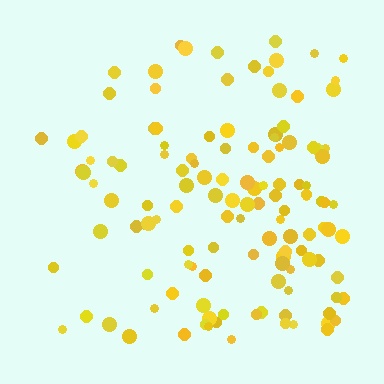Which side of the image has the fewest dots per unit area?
The left.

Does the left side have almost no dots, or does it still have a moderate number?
Still a moderate number, just noticeably fewer than the right.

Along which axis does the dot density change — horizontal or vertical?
Horizontal.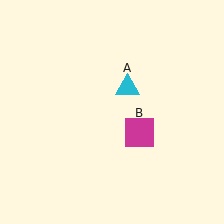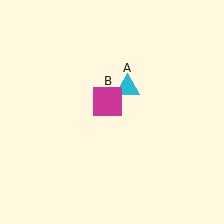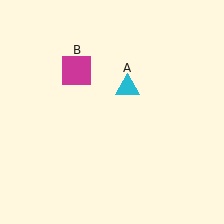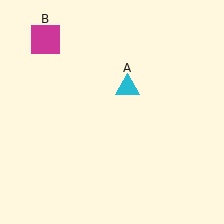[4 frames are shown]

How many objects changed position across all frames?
1 object changed position: magenta square (object B).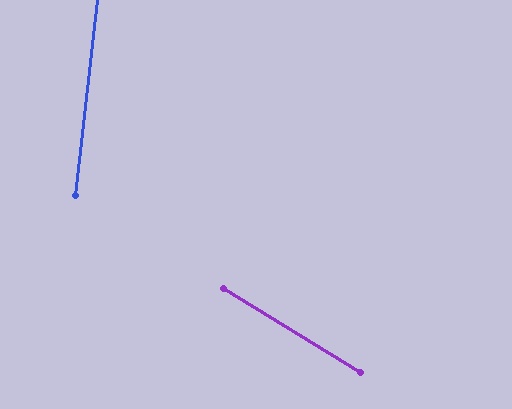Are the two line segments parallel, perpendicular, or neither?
Neither parallel nor perpendicular — they differ by about 65°.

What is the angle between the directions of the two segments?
Approximately 65 degrees.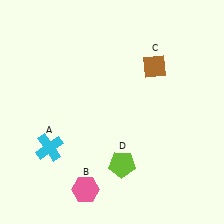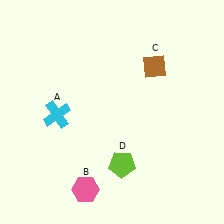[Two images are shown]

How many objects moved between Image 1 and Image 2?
1 object moved between the two images.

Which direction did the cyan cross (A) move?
The cyan cross (A) moved up.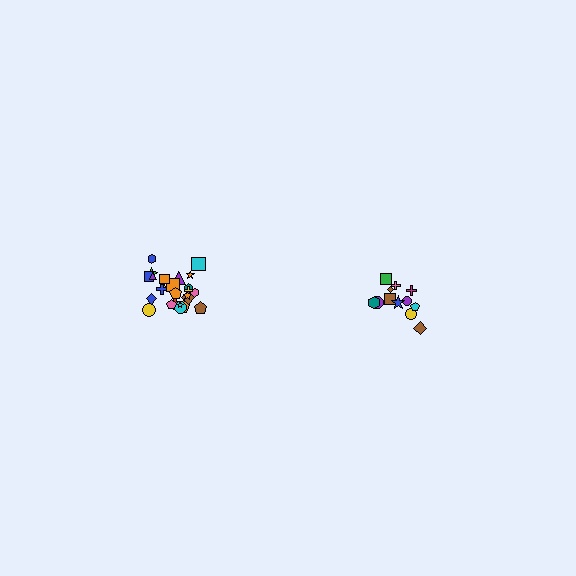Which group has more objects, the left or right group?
The left group.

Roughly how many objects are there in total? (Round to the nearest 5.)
Roughly 35 objects in total.